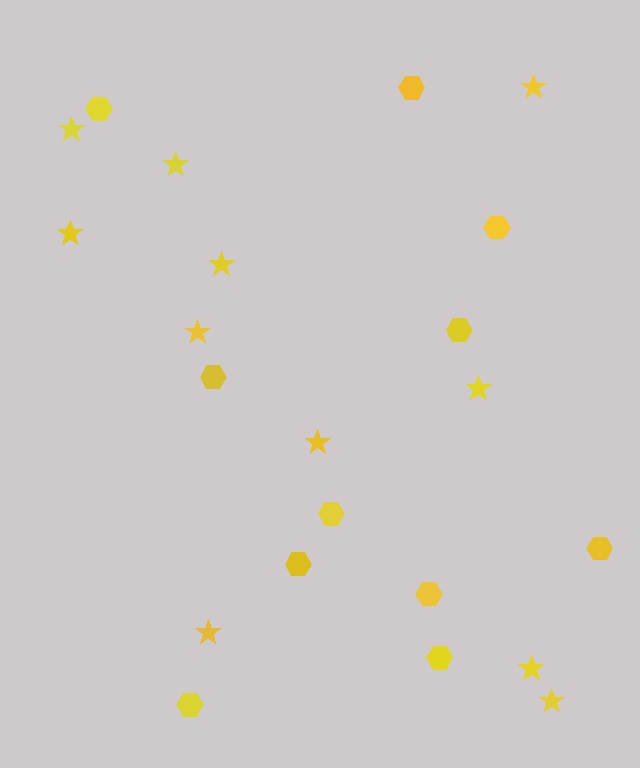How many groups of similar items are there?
There are 2 groups: one group of stars (11) and one group of hexagons (11).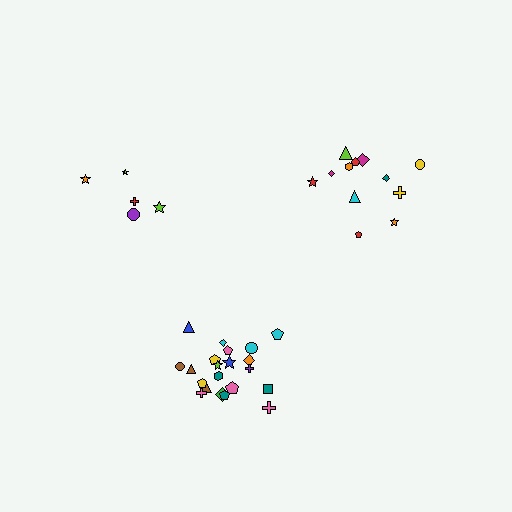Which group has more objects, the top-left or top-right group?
The top-right group.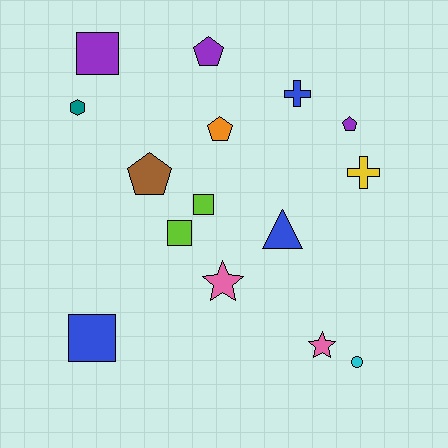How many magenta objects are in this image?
There are no magenta objects.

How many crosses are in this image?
There are 2 crosses.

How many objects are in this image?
There are 15 objects.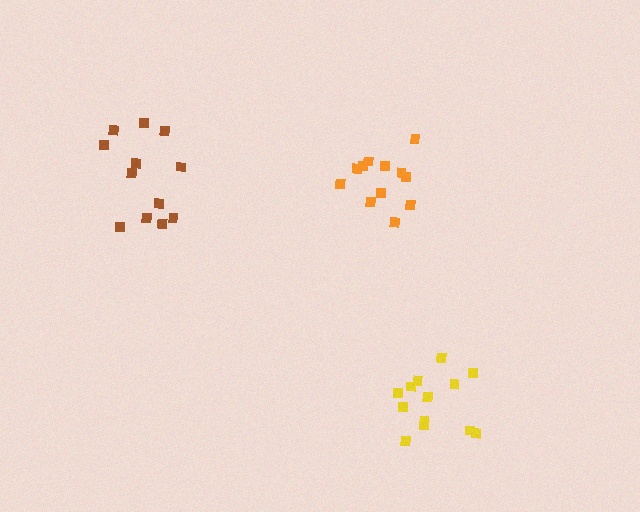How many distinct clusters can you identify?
There are 3 distinct clusters.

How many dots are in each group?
Group 1: 13 dots, Group 2: 12 dots, Group 3: 12 dots (37 total).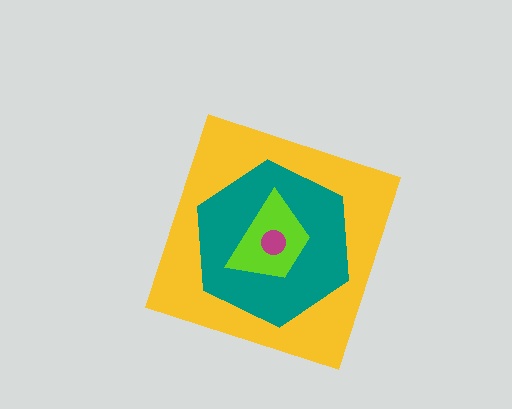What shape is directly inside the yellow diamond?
The teal hexagon.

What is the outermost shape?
The yellow diamond.